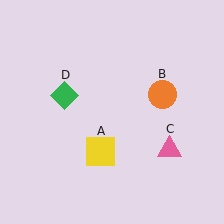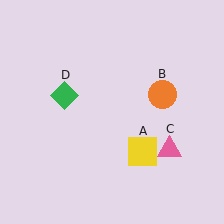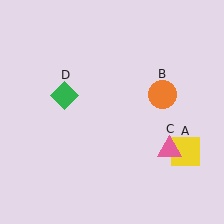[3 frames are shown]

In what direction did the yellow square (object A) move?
The yellow square (object A) moved right.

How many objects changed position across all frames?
1 object changed position: yellow square (object A).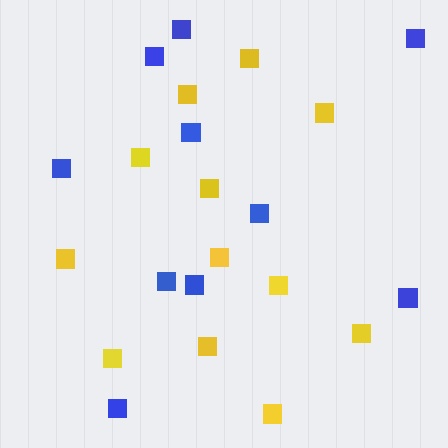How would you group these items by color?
There are 2 groups: one group of blue squares (10) and one group of yellow squares (12).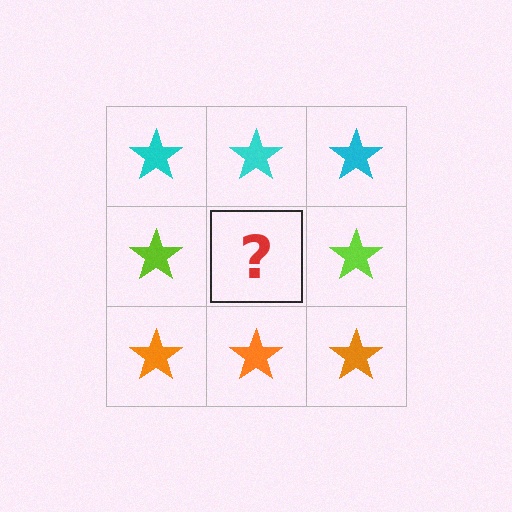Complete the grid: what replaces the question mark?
The question mark should be replaced with a lime star.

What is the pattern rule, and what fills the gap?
The rule is that each row has a consistent color. The gap should be filled with a lime star.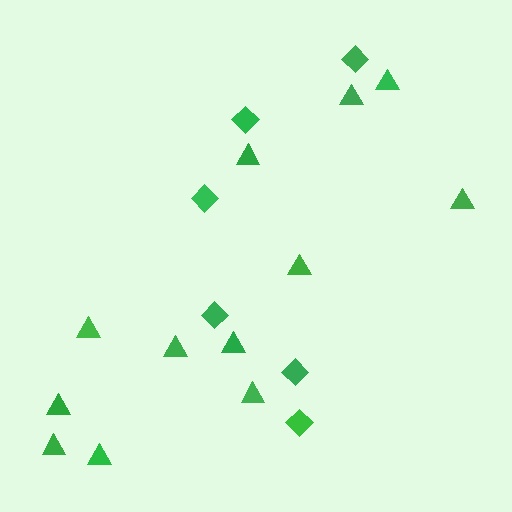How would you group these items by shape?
There are 2 groups: one group of diamonds (6) and one group of triangles (12).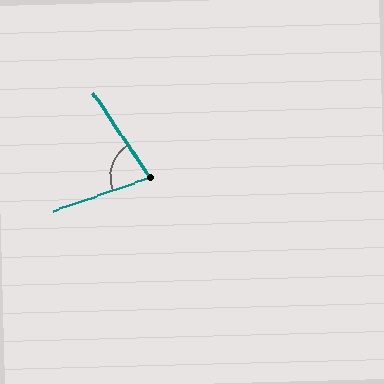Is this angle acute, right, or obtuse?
It is acute.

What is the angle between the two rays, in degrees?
Approximately 75 degrees.